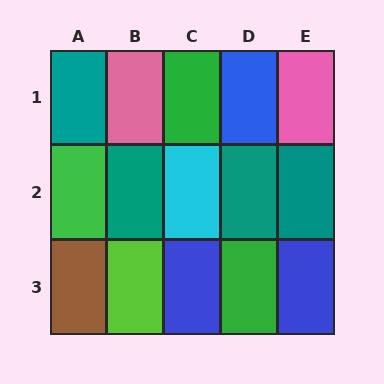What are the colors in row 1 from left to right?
Teal, pink, green, blue, pink.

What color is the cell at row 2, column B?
Teal.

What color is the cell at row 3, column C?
Blue.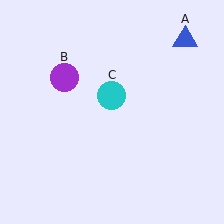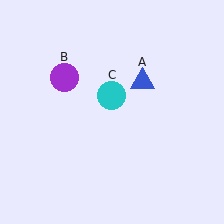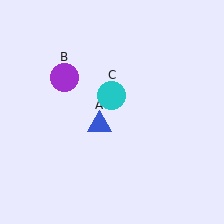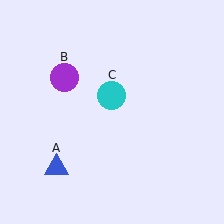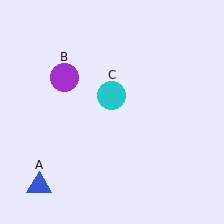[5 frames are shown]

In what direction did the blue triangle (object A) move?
The blue triangle (object A) moved down and to the left.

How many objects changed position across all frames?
1 object changed position: blue triangle (object A).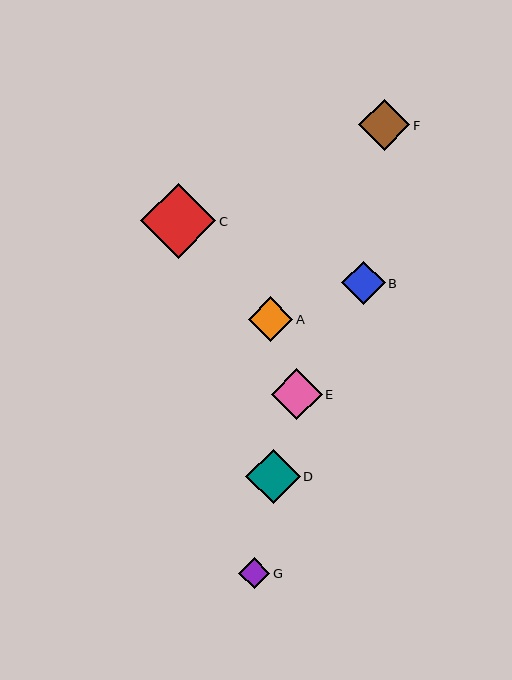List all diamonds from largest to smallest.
From largest to smallest: C, D, F, E, A, B, G.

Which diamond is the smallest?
Diamond G is the smallest with a size of approximately 31 pixels.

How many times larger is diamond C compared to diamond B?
Diamond C is approximately 1.7 times the size of diamond B.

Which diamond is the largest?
Diamond C is the largest with a size of approximately 75 pixels.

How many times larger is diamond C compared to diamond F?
Diamond C is approximately 1.5 times the size of diamond F.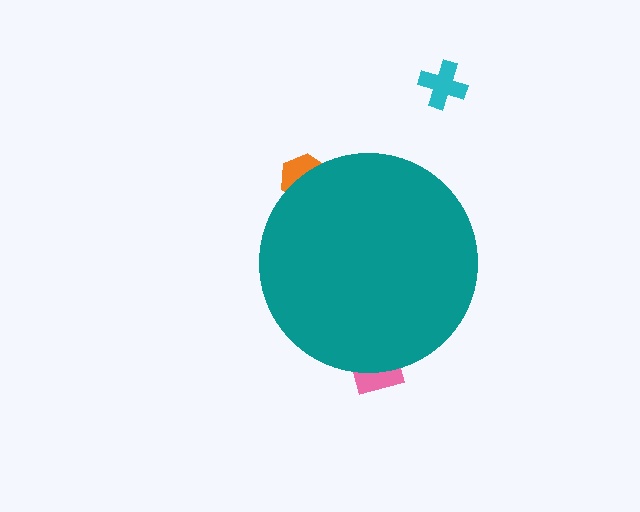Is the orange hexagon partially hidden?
Yes, the orange hexagon is partially hidden behind the teal circle.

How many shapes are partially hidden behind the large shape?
2 shapes are partially hidden.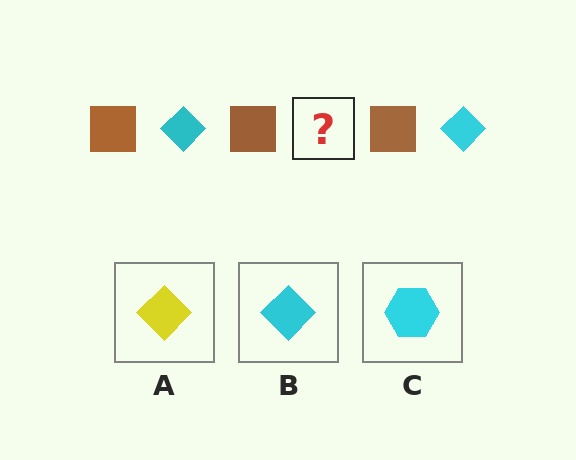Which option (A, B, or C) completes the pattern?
B.